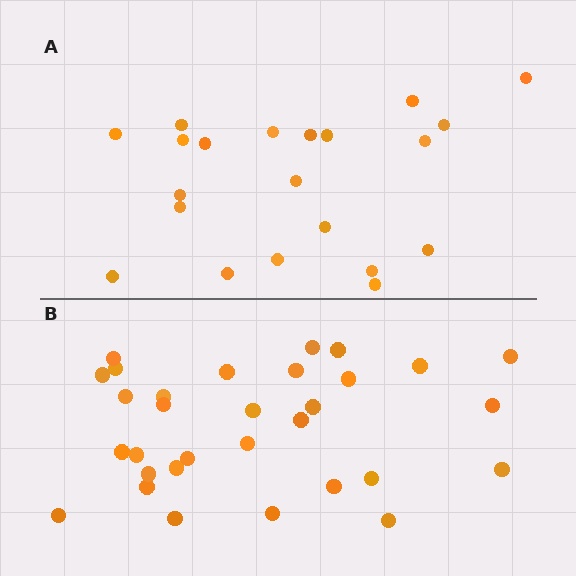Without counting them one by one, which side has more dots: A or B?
Region B (the bottom region) has more dots.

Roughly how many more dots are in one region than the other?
Region B has roughly 10 or so more dots than region A.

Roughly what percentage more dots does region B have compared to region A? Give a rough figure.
About 50% more.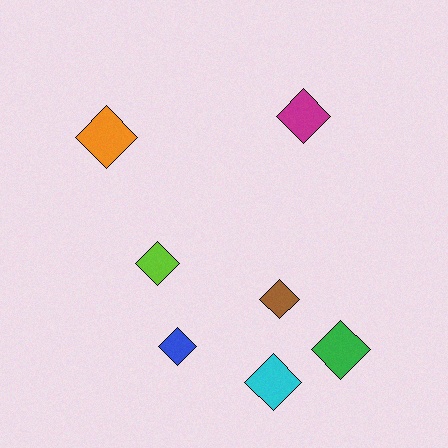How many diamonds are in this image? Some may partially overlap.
There are 7 diamonds.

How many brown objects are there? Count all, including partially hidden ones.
There is 1 brown object.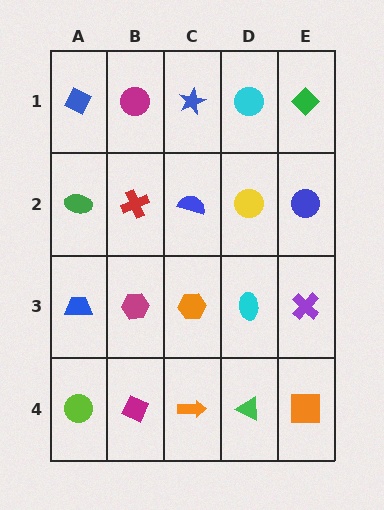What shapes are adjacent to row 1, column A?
A green ellipse (row 2, column A), a magenta circle (row 1, column B).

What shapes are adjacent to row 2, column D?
A cyan circle (row 1, column D), a cyan ellipse (row 3, column D), a blue semicircle (row 2, column C), a blue circle (row 2, column E).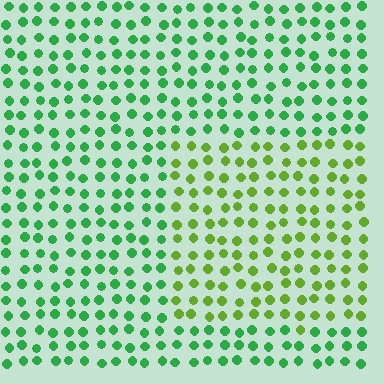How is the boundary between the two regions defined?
The boundary is defined purely by a slight shift in hue (about 38 degrees). Spacing, size, and orientation are identical on both sides.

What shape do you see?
I see a rectangle.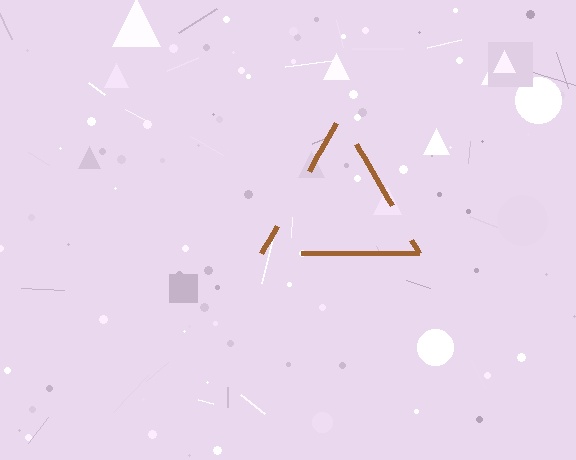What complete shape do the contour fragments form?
The contour fragments form a triangle.